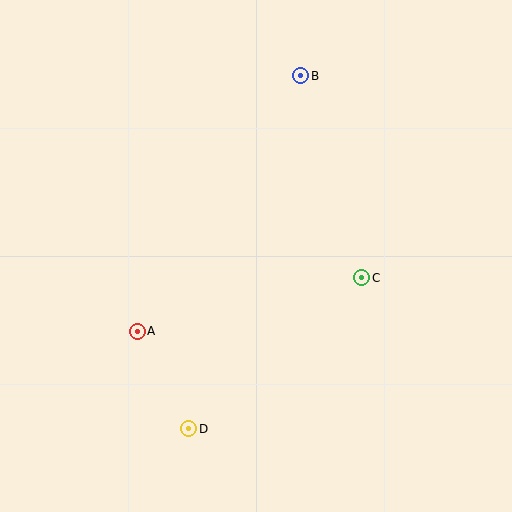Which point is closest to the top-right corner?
Point B is closest to the top-right corner.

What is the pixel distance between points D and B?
The distance between D and B is 371 pixels.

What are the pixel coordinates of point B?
Point B is at (301, 76).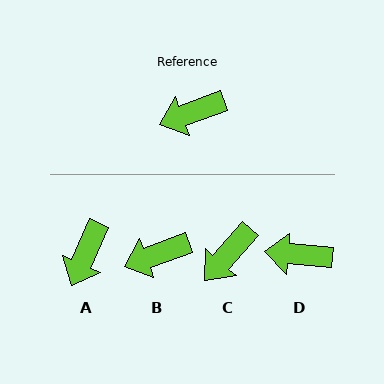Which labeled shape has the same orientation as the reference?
B.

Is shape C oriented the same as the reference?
No, it is off by about 28 degrees.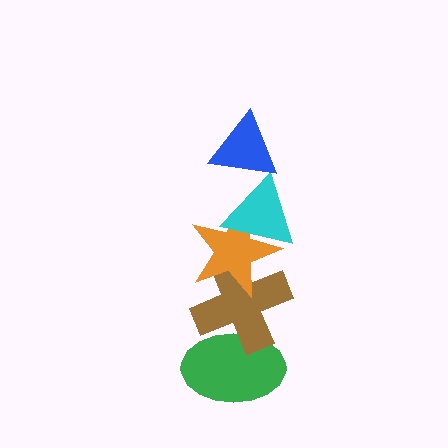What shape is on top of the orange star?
The cyan triangle is on top of the orange star.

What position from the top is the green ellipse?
The green ellipse is 5th from the top.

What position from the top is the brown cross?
The brown cross is 4th from the top.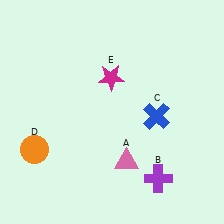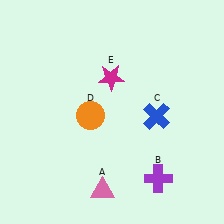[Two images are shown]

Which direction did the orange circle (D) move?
The orange circle (D) moved right.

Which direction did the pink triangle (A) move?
The pink triangle (A) moved down.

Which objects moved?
The objects that moved are: the pink triangle (A), the orange circle (D).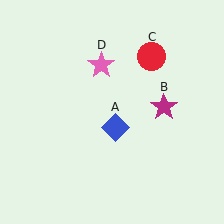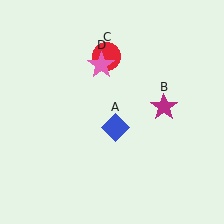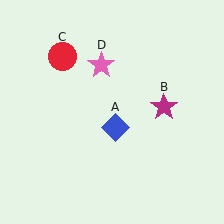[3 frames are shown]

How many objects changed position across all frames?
1 object changed position: red circle (object C).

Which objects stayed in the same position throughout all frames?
Blue diamond (object A) and magenta star (object B) and pink star (object D) remained stationary.